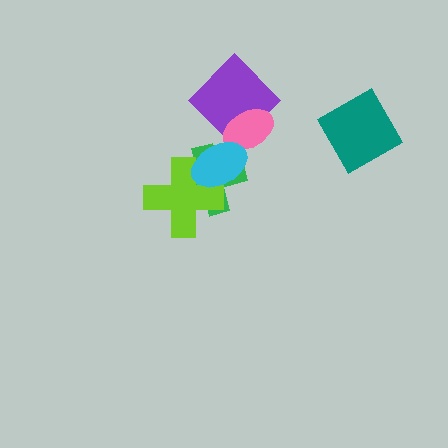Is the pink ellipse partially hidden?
Yes, it is partially covered by another shape.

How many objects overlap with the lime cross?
2 objects overlap with the lime cross.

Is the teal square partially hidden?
No, no other shape covers it.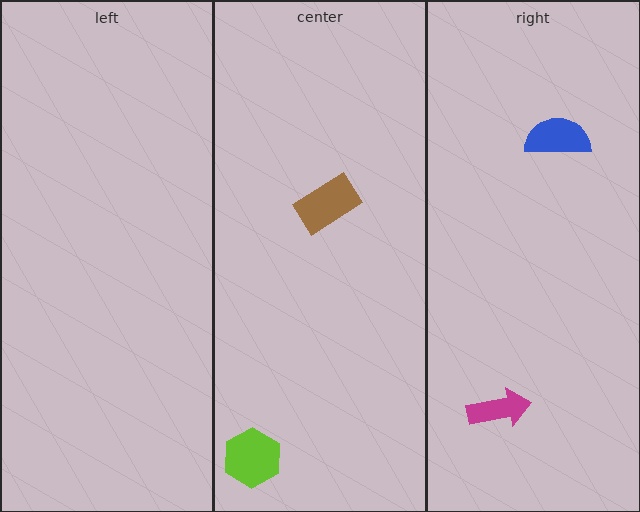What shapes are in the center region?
The brown rectangle, the lime hexagon.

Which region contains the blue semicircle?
The right region.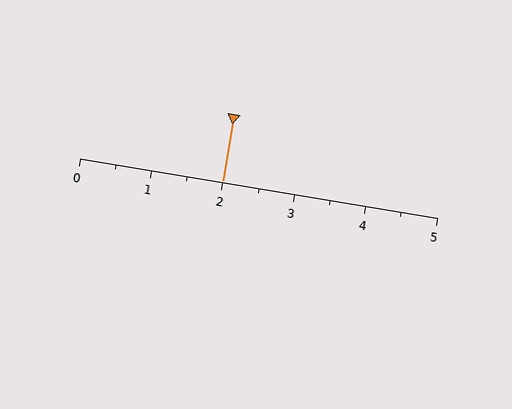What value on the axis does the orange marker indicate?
The marker indicates approximately 2.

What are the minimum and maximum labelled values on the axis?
The axis runs from 0 to 5.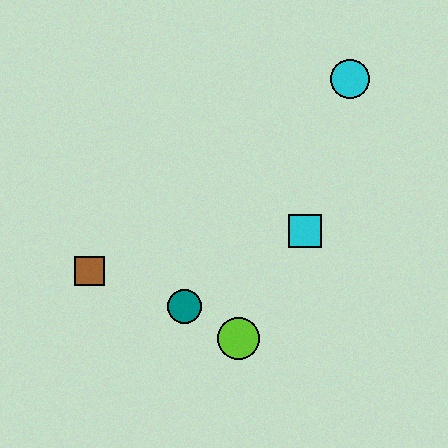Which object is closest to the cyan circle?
The cyan square is closest to the cyan circle.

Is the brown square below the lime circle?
No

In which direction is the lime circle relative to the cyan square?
The lime circle is below the cyan square.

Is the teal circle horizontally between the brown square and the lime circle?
Yes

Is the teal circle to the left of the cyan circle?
Yes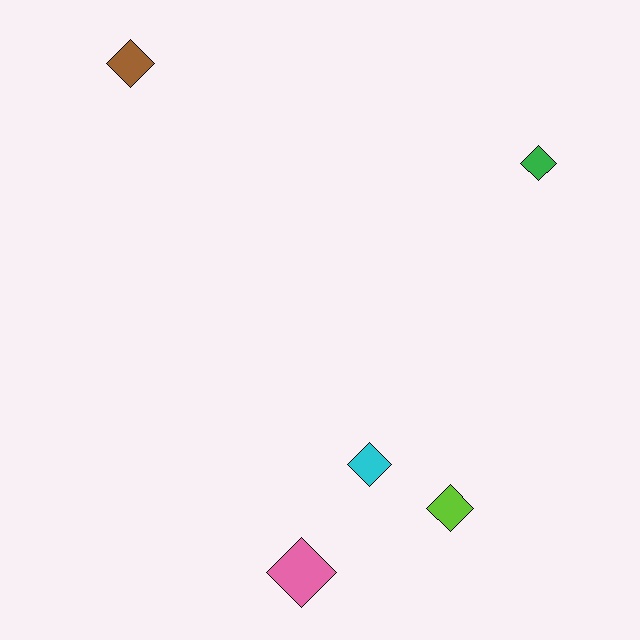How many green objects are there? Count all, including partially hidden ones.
There is 1 green object.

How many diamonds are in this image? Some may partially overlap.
There are 5 diamonds.